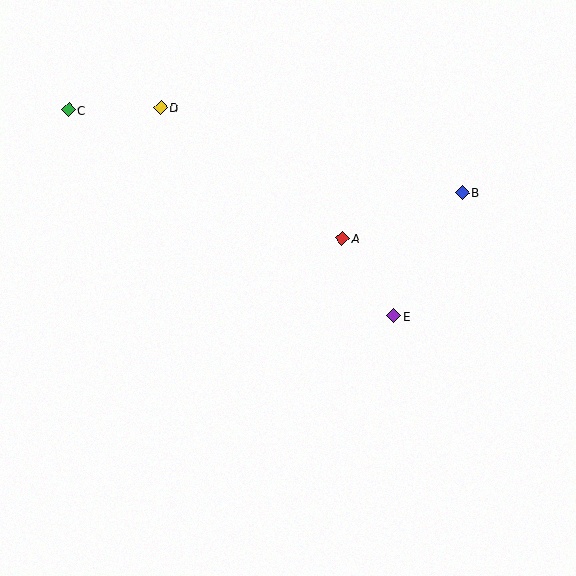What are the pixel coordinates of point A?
Point A is at (342, 238).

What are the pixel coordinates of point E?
Point E is at (394, 316).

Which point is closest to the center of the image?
Point A at (342, 238) is closest to the center.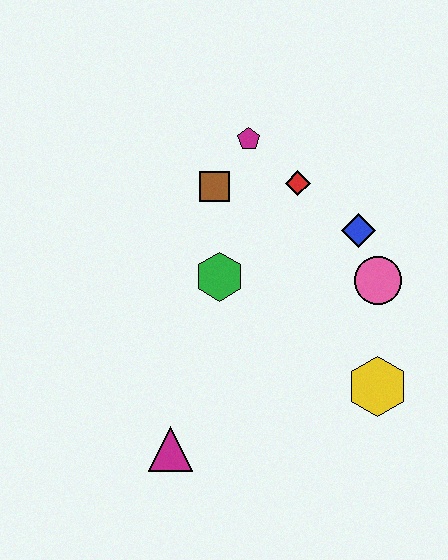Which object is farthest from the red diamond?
The magenta triangle is farthest from the red diamond.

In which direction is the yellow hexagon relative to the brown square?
The yellow hexagon is below the brown square.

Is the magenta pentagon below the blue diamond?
No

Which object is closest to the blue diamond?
The pink circle is closest to the blue diamond.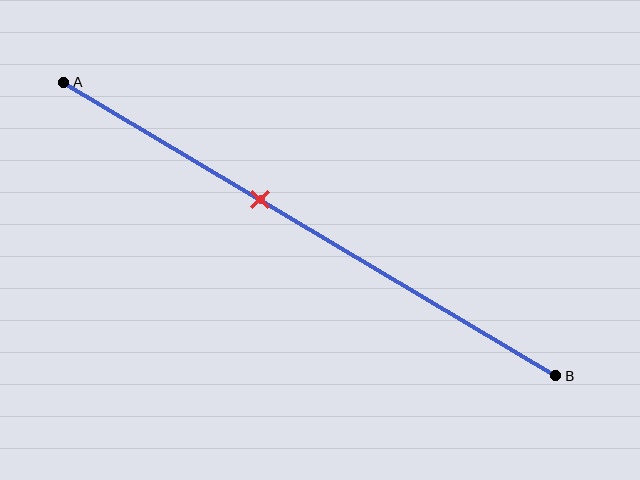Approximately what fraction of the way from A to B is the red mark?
The red mark is approximately 40% of the way from A to B.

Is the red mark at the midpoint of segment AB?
No, the mark is at about 40% from A, not at the 50% midpoint.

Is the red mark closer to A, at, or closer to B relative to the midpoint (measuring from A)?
The red mark is closer to point A than the midpoint of segment AB.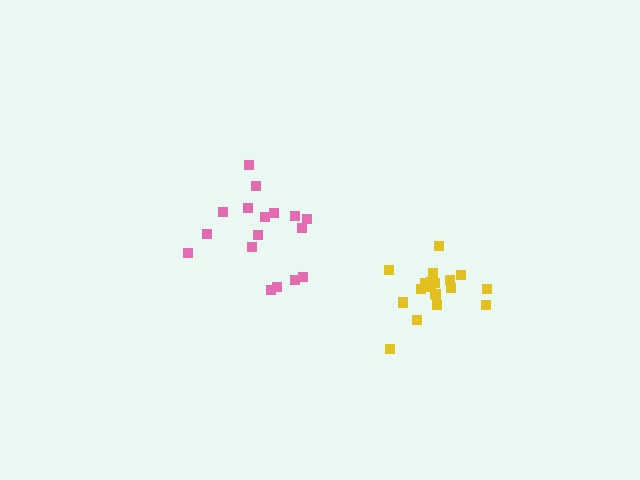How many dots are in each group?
Group 1: 19 dots, Group 2: 17 dots (36 total).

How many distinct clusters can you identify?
There are 2 distinct clusters.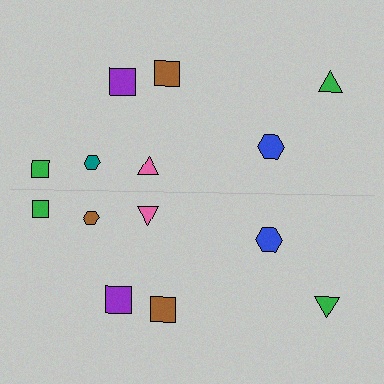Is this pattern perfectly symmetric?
No, the pattern is not perfectly symmetric. The brown hexagon on the bottom side breaks the symmetry — its mirror counterpart is teal.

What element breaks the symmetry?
The brown hexagon on the bottom side breaks the symmetry — its mirror counterpart is teal.